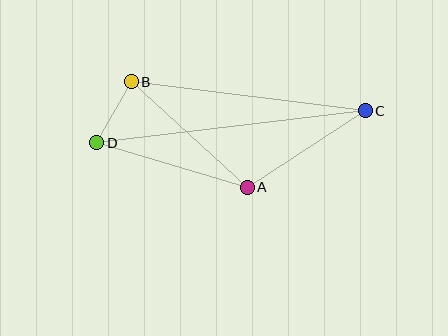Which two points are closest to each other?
Points B and D are closest to each other.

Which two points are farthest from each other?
Points C and D are farthest from each other.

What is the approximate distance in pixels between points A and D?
The distance between A and D is approximately 157 pixels.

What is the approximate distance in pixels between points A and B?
The distance between A and B is approximately 157 pixels.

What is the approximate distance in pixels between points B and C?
The distance between B and C is approximately 236 pixels.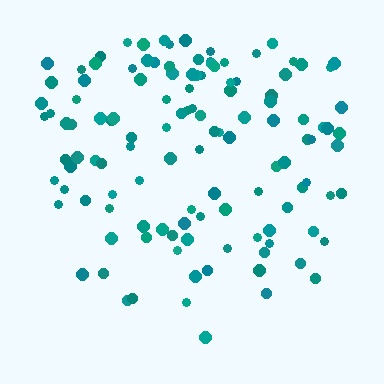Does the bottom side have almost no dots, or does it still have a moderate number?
Still a moderate number, just noticeably fewer than the top.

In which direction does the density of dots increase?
From bottom to top, with the top side densest.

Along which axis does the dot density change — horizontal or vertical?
Vertical.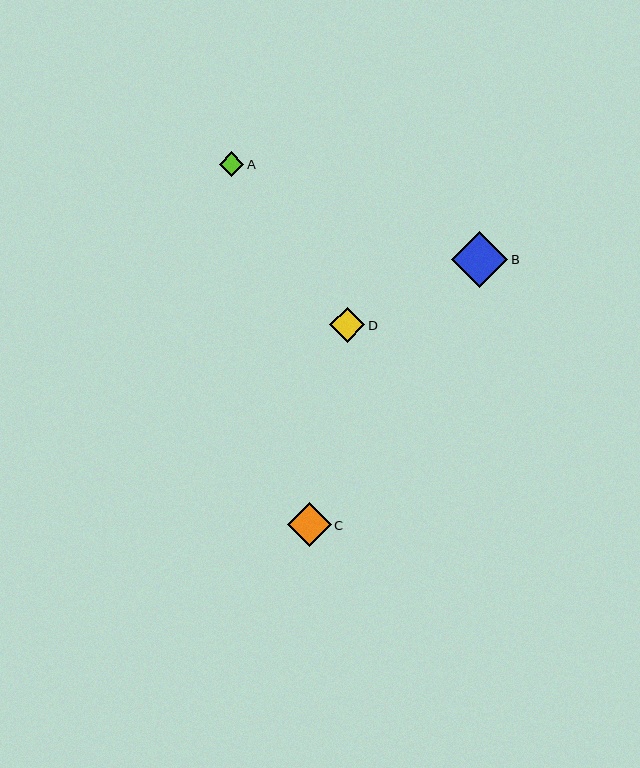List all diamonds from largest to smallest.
From largest to smallest: B, C, D, A.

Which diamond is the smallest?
Diamond A is the smallest with a size of approximately 24 pixels.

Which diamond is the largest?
Diamond B is the largest with a size of approximately 57 pixels.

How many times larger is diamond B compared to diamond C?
Diamond B is approximately 1.3 times the size of diamond C.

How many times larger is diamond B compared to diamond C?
Diamond B is approximately 1.3 times the size of diamond C.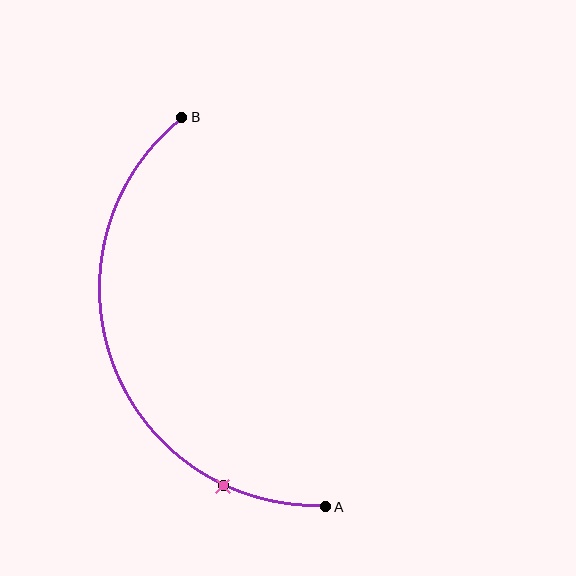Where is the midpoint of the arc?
The arc midpoint is the point on the curve farthest from the straight line joining A and B. It sits to the left of that line.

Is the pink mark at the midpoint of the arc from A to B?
No. The pink mark lies on the arc but is closer to endpoint A. The arc midpoint would be at the point on the curve equidistant along the arc from both A and B.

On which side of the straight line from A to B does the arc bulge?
The arc bulges to the left of the straight line connecting A and B.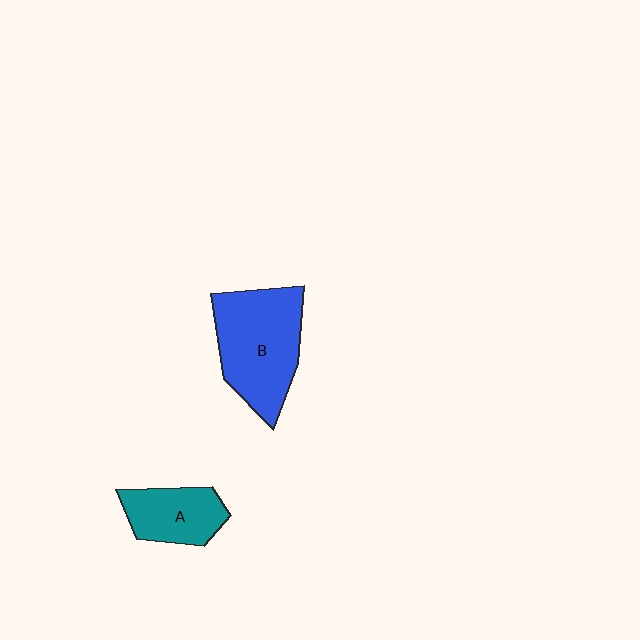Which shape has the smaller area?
Shape A (teal).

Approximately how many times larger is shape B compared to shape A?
Approximately 1.8 times.